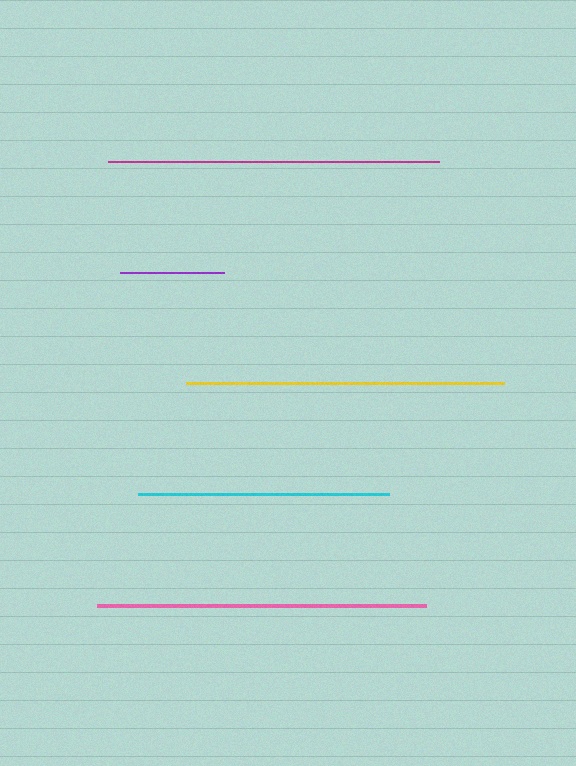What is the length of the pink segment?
The pink segment is approximately 329 pixels long.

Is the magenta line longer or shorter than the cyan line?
The magenta line is longer than the cyan line.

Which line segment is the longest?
The magenta line is the longest at approximately 330 pixels.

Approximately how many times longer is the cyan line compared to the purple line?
The cyan line is approximately 2.4 times the length of the purple line.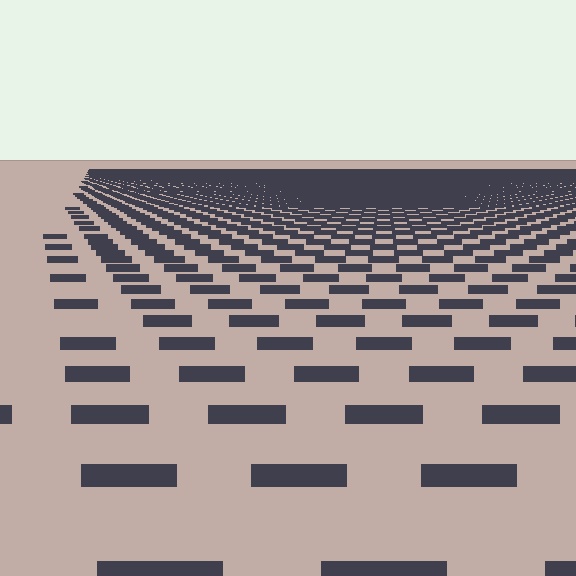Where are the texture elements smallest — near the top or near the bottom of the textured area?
Near the top.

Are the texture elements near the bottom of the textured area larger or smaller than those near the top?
Larger. Near the bottom, elements are closer to the viewer and appear at a bigger on-screen size.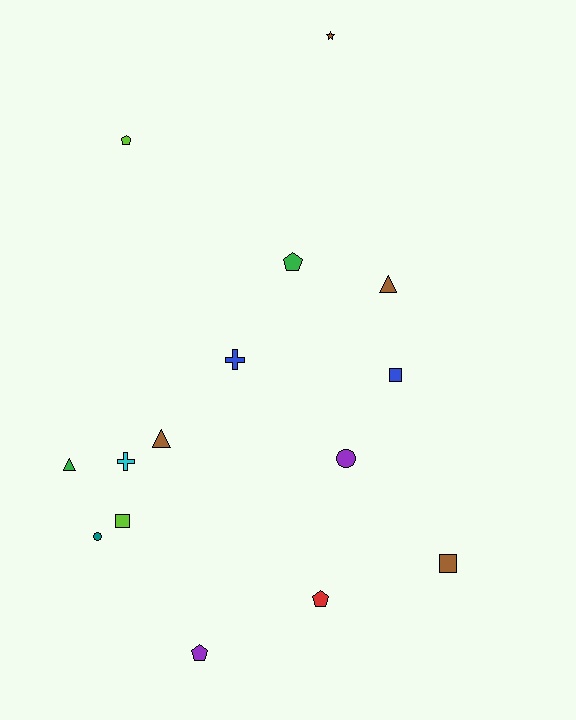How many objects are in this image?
There are 15 objects.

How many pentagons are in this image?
There are 4 pentagons.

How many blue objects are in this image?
There are 2 blue objects.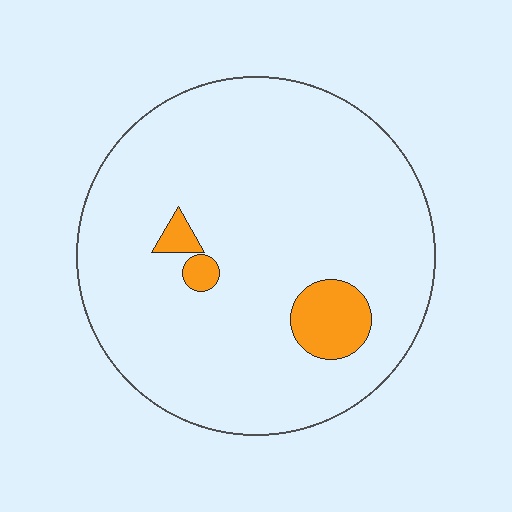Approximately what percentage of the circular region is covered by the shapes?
Approximately 5%.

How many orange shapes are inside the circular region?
3.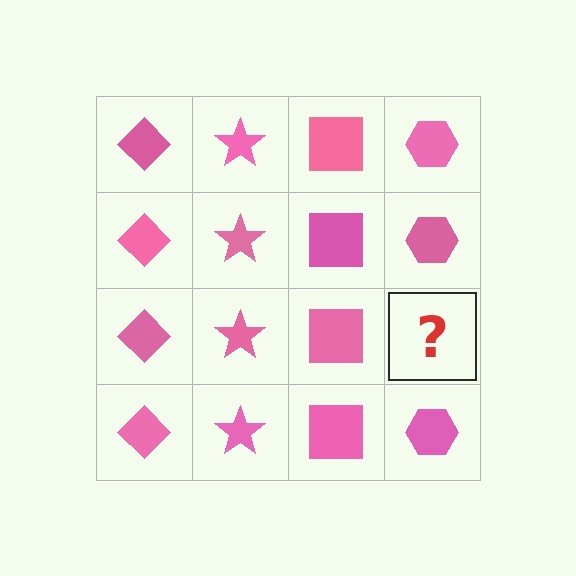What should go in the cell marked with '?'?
The missing cell should contain a pink hexagon.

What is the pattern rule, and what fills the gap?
The rule is that each column has a consistent shape. The gap should be filled with a pink hexagon.